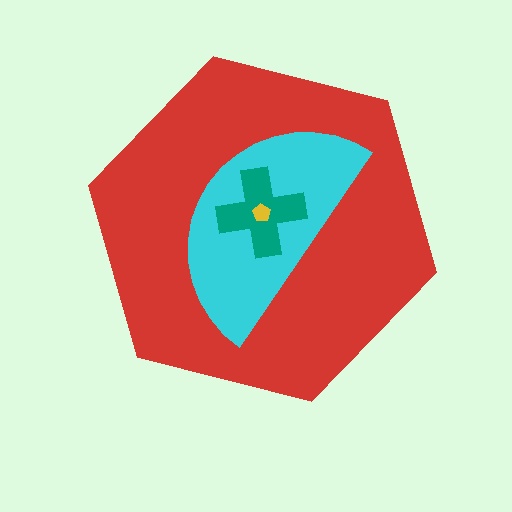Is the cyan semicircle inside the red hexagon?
Yes.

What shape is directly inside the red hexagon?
The cyan semicircle.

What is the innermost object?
The yellow pentagon.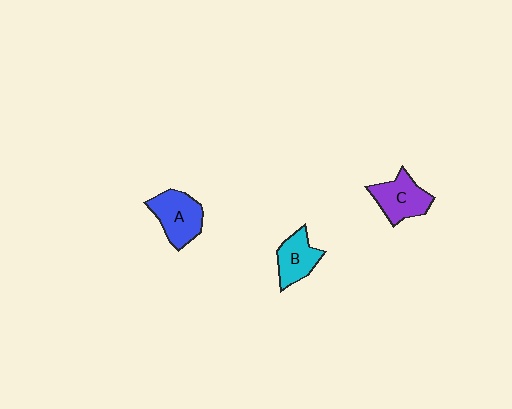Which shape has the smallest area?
Shape B (cyan).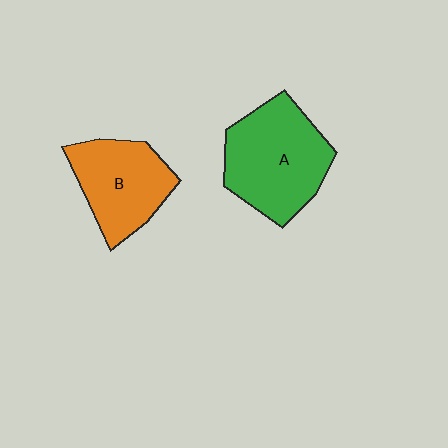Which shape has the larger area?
Shape A (green).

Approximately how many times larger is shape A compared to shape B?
Approximately 1.3 times.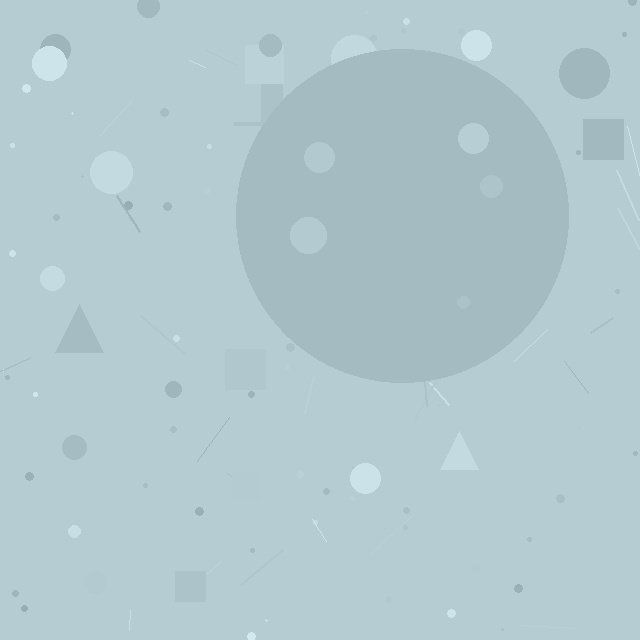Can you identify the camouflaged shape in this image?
The camouflaged shape is a circle.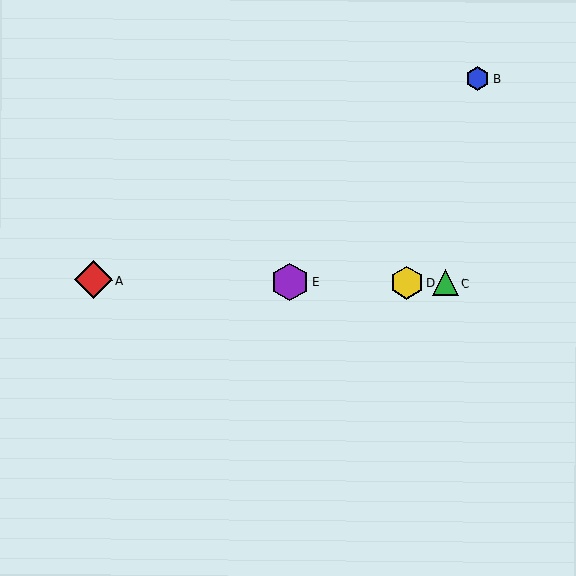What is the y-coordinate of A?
Object A is at y≈280.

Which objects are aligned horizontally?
Objects A, C, D, E are aligned horizontally.